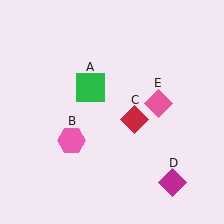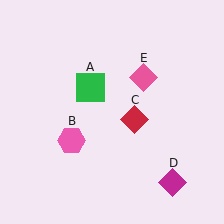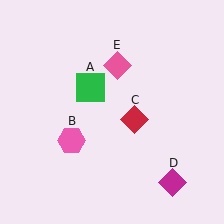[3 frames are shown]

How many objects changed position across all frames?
1 object changed position: pink diamond (object E).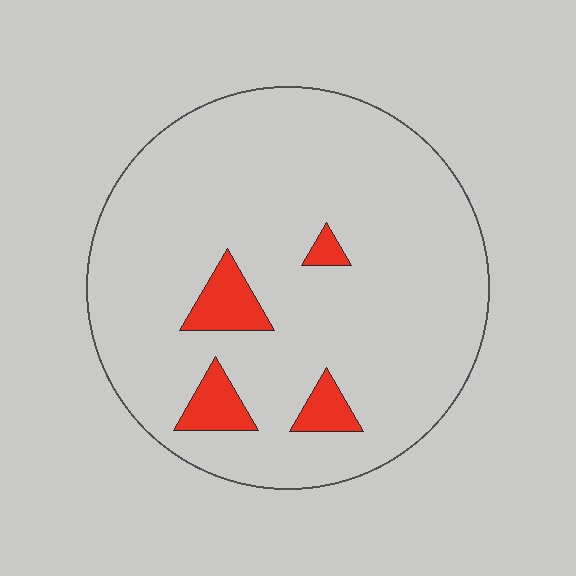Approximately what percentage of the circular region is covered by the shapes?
Approximately 10%.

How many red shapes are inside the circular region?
4.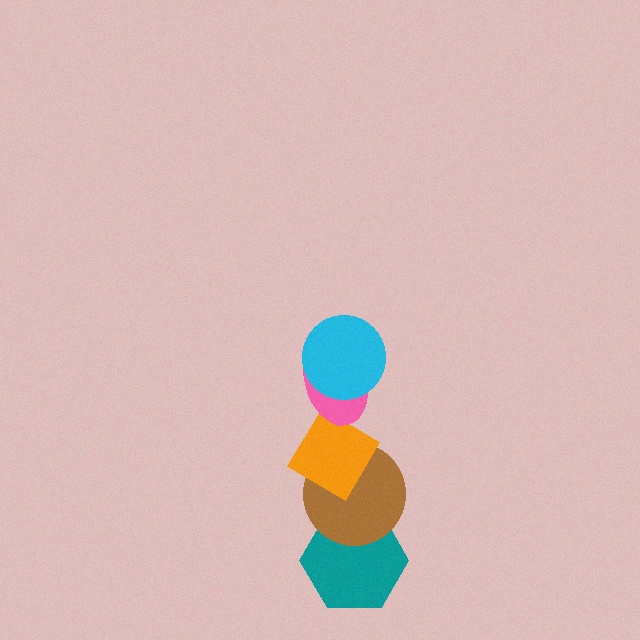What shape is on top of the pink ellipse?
The cyan circle is on top of the pink ellipse.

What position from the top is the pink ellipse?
The pink ellipse is 2nd from the top.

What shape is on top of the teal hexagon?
The brown circle is on top of the teal hexagon.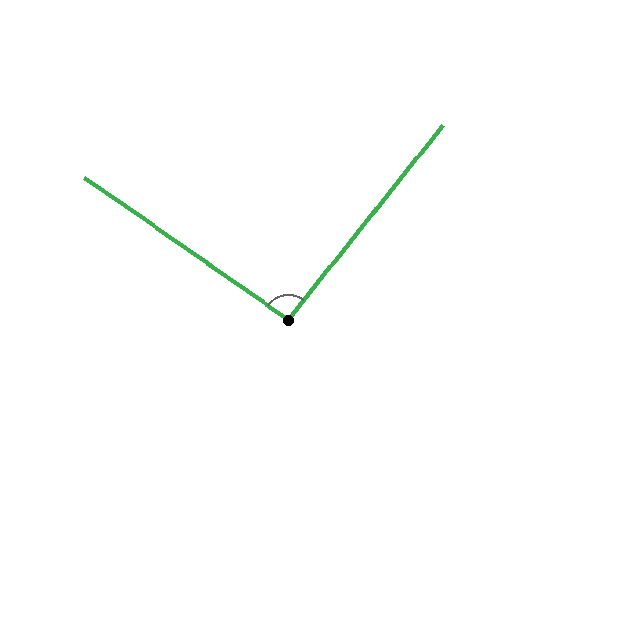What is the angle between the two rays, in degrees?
Approximately 94 degrees.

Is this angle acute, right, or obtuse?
It is approximately a right angle.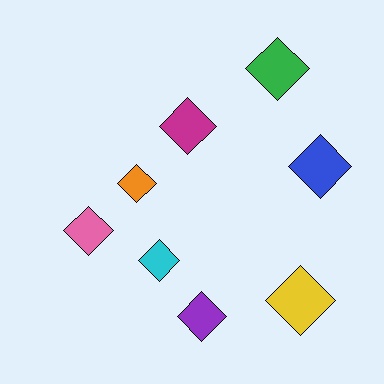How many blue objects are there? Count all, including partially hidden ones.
There is 1 blue object.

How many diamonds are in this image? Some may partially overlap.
There are 8 diamonds.